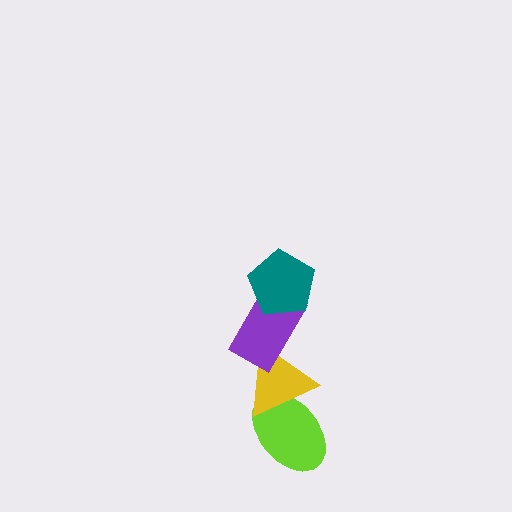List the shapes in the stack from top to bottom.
From top to bottom: the teal pentagon, the purple rectangle, the yellow triangle, the lime ellipse.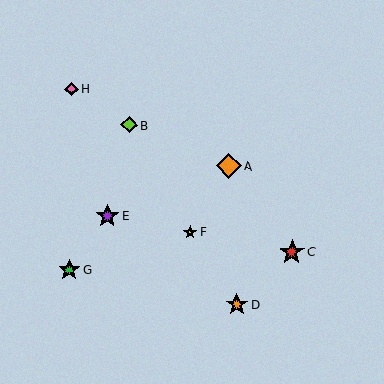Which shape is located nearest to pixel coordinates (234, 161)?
The orange diamond (labeled A) at (229, 166) is nearest to that location.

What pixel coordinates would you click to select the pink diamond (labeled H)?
Click at (72, 89) to select the pink diamond H.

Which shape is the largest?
The orange diamond (labeled A) is the largest.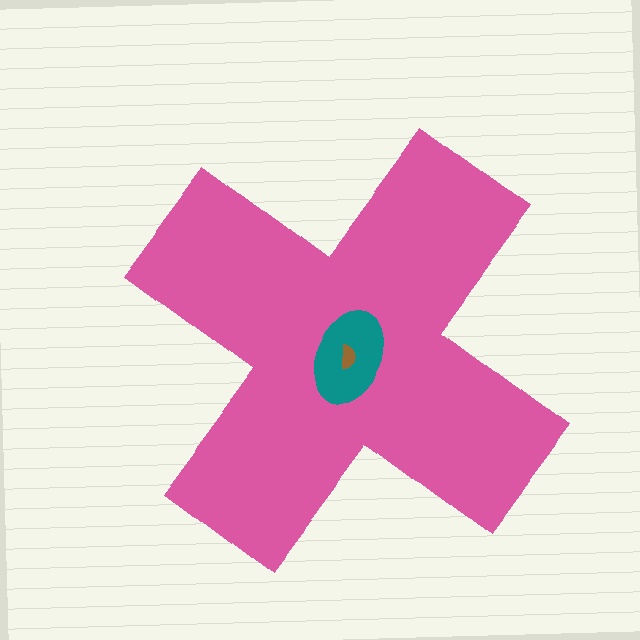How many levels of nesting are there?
3.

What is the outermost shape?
The pink cross.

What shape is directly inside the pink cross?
The teal ellipse.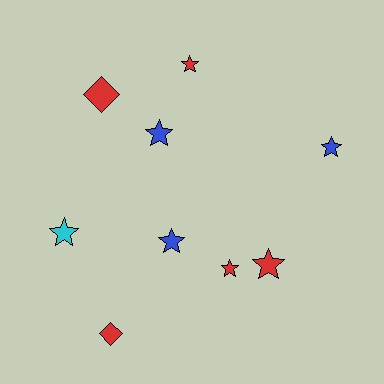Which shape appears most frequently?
Star, with 7 objects.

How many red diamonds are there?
There are 2 red diamonds.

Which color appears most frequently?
Red, with 5 objects.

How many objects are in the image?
There are 9 objects.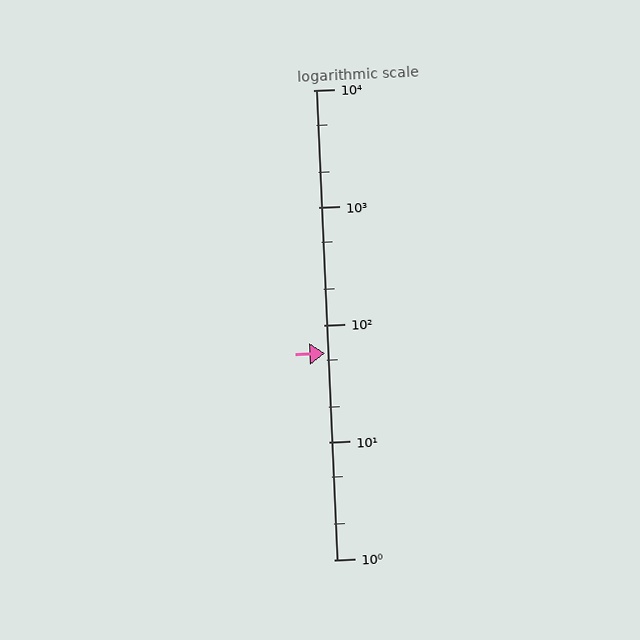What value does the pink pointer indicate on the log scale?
The pointer indicates approximately 57.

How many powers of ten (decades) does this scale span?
The scale spans 4 decades, from 1 to 10000.